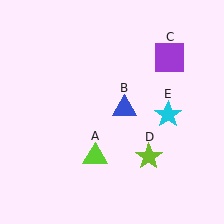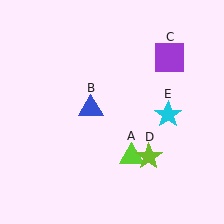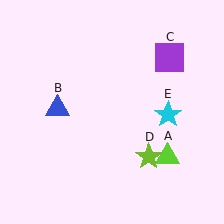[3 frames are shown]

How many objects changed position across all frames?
2 objects changed position: lime triangle (object A), blue triangle (object B).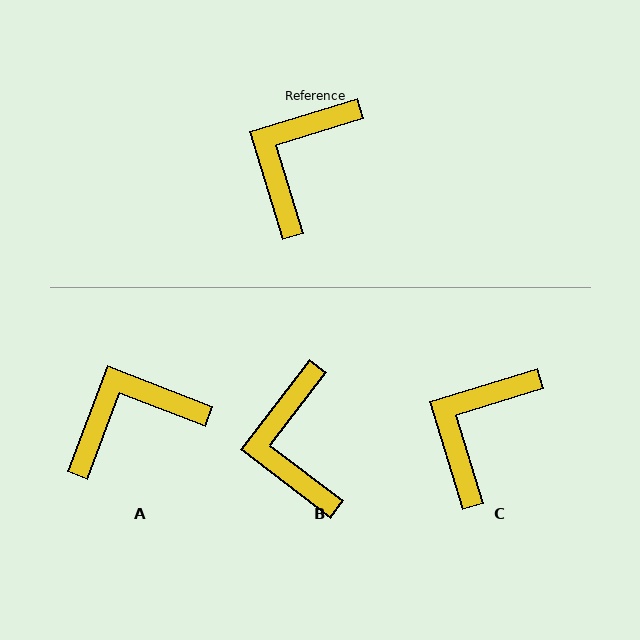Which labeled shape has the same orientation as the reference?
C.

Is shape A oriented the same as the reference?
No, it is off by about 38 degrees.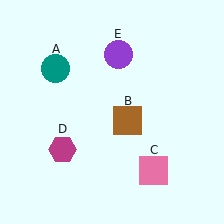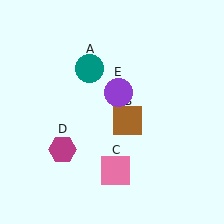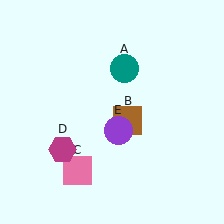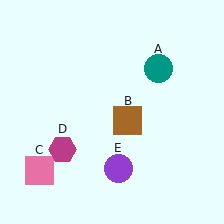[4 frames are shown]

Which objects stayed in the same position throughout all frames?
Brown square (object B) and magenta hexagon (object D) remained stationary.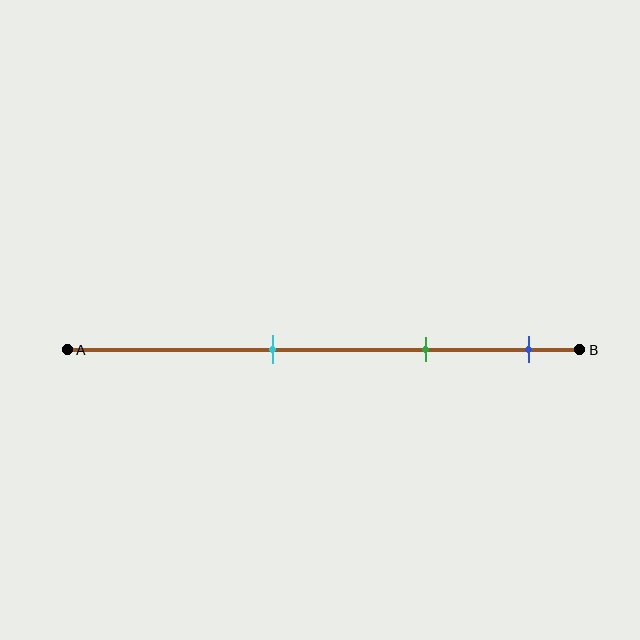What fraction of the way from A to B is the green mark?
The green mark is approximately 70% (0.7) of the way from A to B.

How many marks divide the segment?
There are 3 marks dividing the segment.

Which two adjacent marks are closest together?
The green and blue marks are the closest adjacent pair.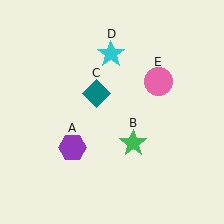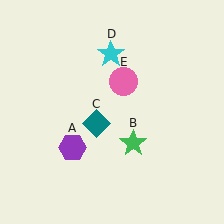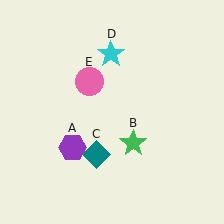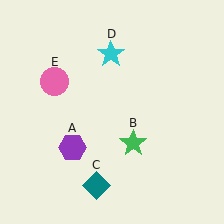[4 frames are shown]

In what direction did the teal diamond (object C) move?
The teal diamond (object C) moved down.